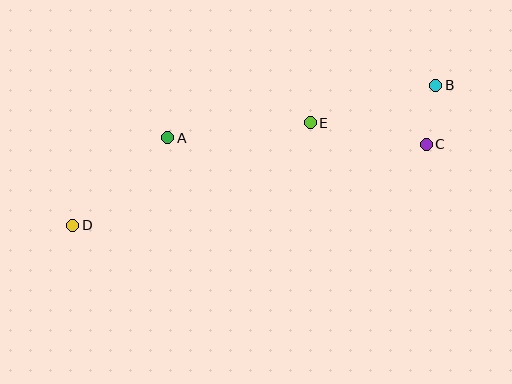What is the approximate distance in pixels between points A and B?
The distance between A and B is approximately 273 pixels.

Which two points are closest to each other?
Points B and C are closest to each other.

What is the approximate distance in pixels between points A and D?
The distance between A and D is approximately 129 pixels.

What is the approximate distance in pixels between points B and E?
The distance between B and E is approximately 131 pixels.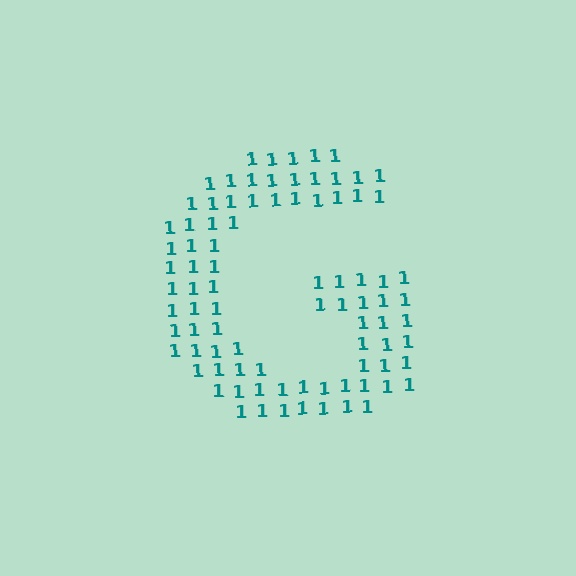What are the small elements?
The small elements are digit 1's.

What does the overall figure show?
The overall figure shows the letter G.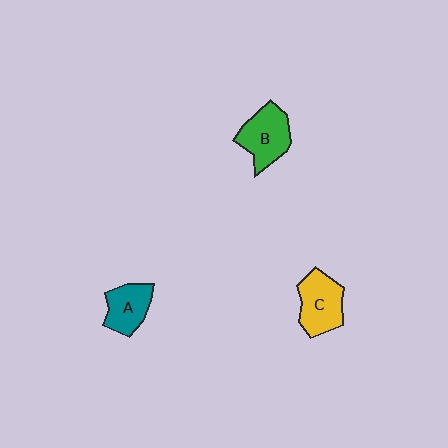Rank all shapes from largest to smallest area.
From largest to smallest: B (green), C (yellow), A (teal).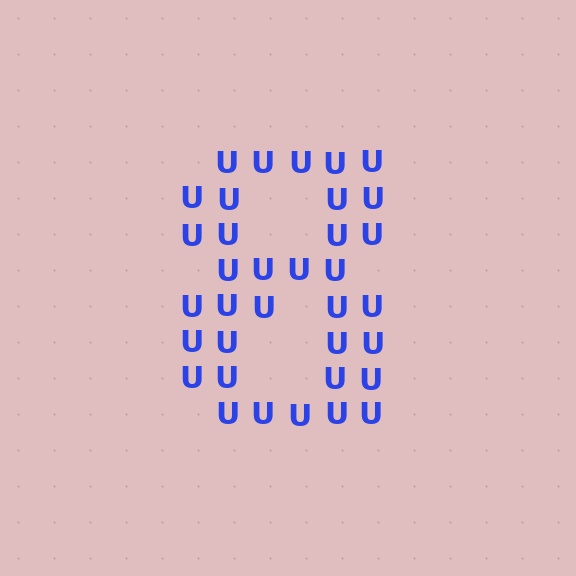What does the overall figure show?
The overall figure shows the digit 8.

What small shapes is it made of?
It is made of small letter U's.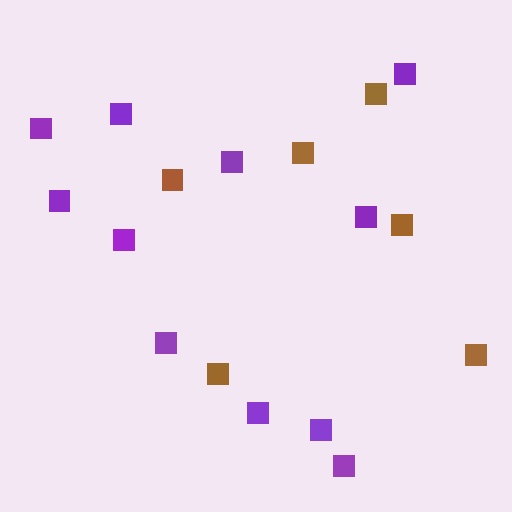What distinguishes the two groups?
There are 2 groups: one group of purple squares (11) and one group of brown squares (6).